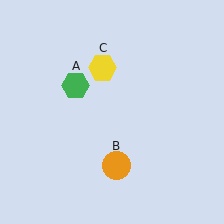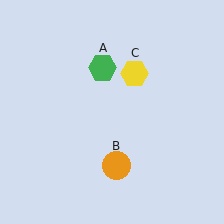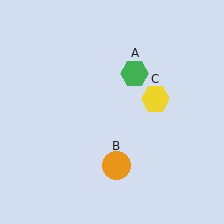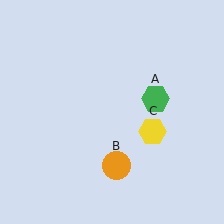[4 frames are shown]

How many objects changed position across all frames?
2 objects changed position: green hexagon (object A), yellow hexagon (object C).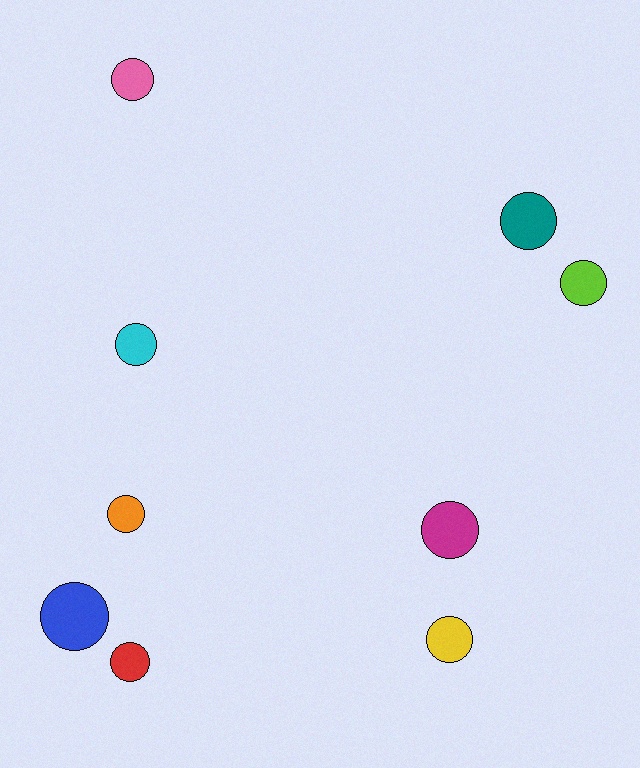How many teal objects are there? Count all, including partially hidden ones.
There is 1 teal object.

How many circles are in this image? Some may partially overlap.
There are 9 circles.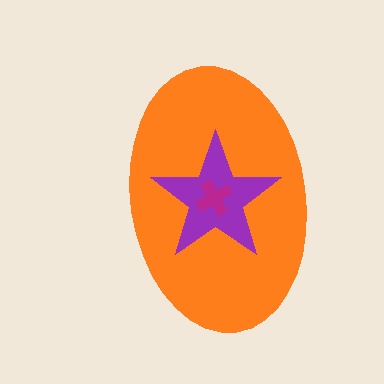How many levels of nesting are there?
3.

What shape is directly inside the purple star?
The magenta cross.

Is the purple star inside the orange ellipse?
Yes.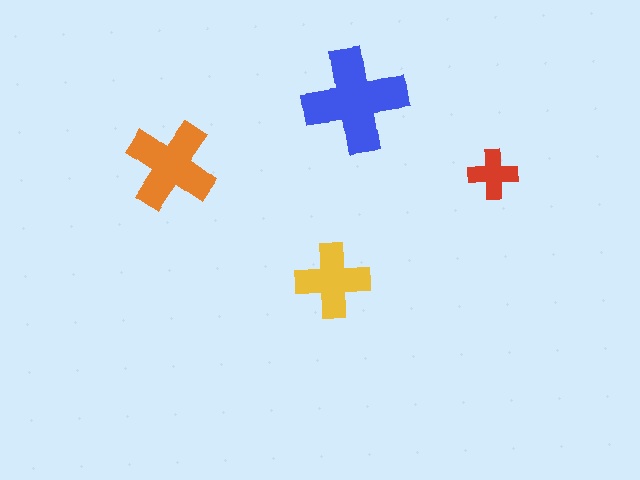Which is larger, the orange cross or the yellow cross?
The orange one.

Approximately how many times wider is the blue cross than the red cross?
About 2 times wider.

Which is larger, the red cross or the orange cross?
The orange one.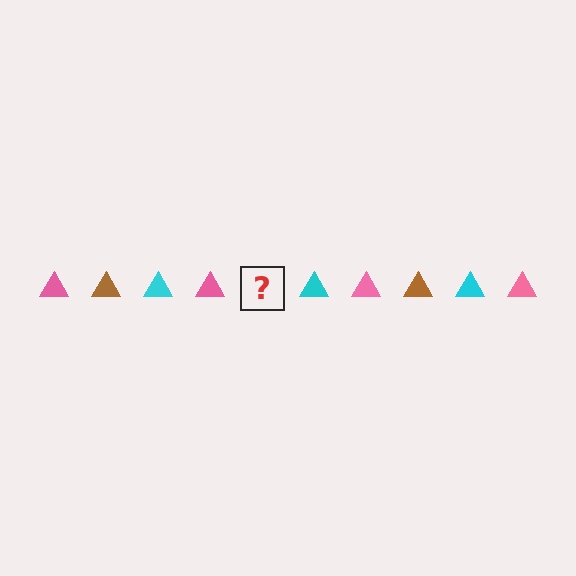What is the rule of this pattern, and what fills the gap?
The rule is that the pattern cycles through pink, brown, cyan triangles. The gap should be filled with a brown triangle.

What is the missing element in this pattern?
The missing element is a brown triangle.